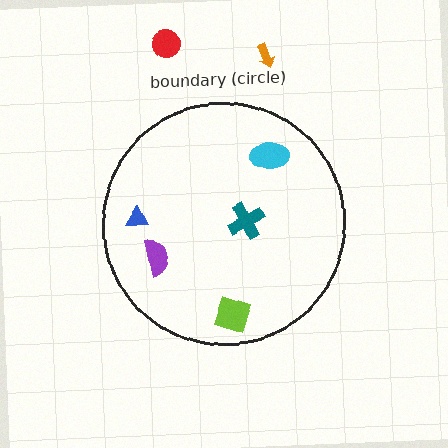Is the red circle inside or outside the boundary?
Outside.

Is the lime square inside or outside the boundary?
Inside.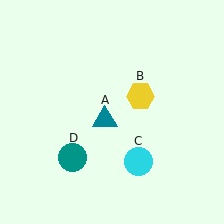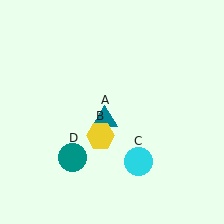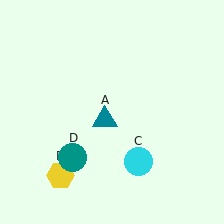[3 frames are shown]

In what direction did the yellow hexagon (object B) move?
The yellow hexagon (object B) moved down and to the left.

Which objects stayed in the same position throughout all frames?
Teal triangle (object A) and cyan circle (object C) and teal circle (object D) remained stationary.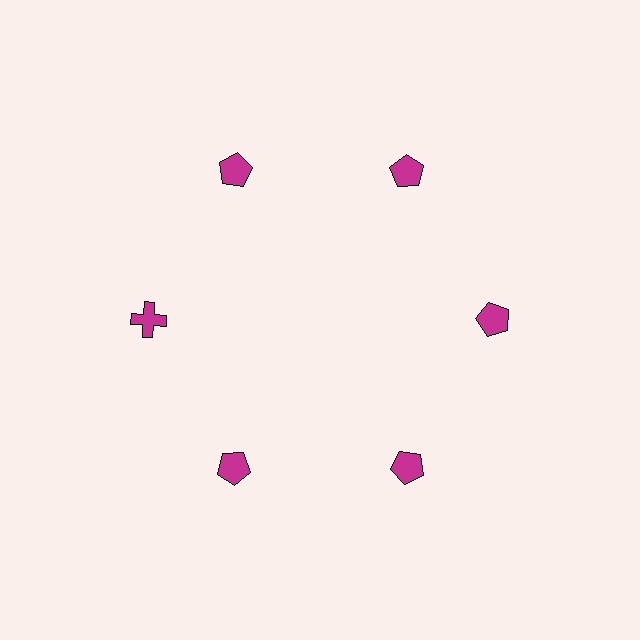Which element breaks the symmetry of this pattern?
The magenta cross at roughly the 9 o'clock position breaks the symmetry. All other shapes are magenta pentagons.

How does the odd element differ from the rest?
It has a different shape: cross instead of pentagon.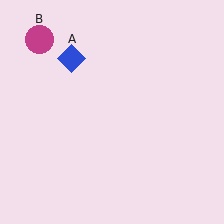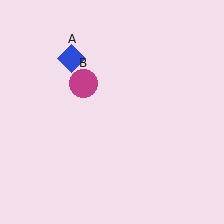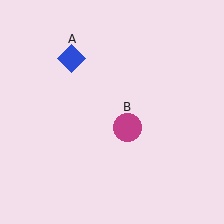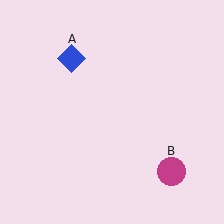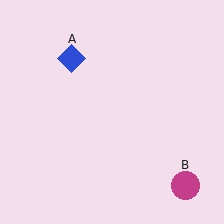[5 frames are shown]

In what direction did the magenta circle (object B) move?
The magenta circle (object B) moved down and to the right.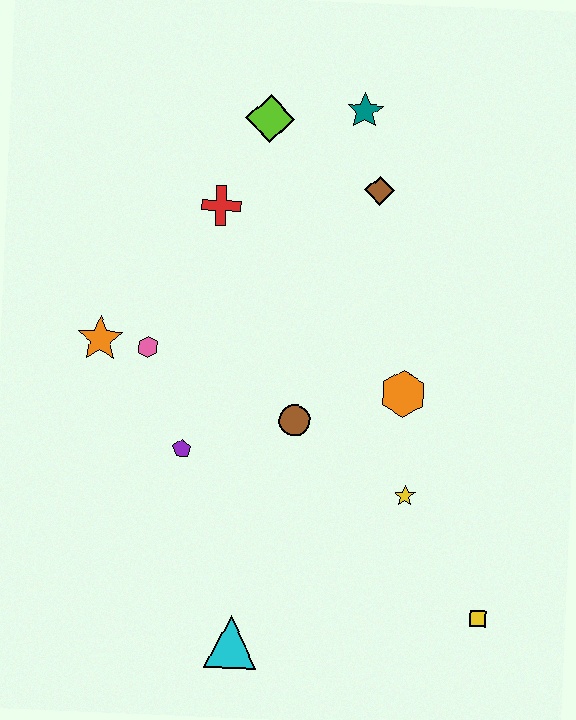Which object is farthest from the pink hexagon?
The yellow square is farthest from the pink hexagon.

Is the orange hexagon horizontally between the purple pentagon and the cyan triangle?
No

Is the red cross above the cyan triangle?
Yes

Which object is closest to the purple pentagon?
The pink hexagon is closest to the purple pentagon.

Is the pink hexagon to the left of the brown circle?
Yes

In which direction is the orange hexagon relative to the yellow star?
The orange hexagon is above the yellow star.